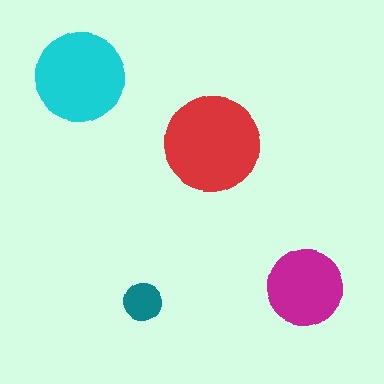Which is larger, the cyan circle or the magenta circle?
The cyan one.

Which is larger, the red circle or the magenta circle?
The red one.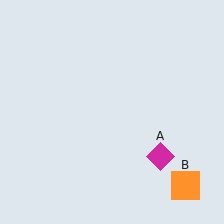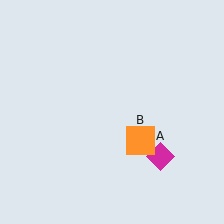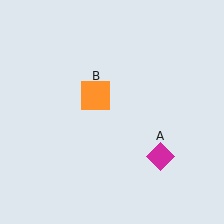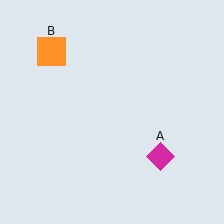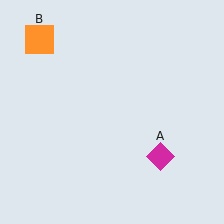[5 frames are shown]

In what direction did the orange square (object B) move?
The orange square (object B) moved up and to the left.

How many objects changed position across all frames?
1 object changed position: orange square (object B).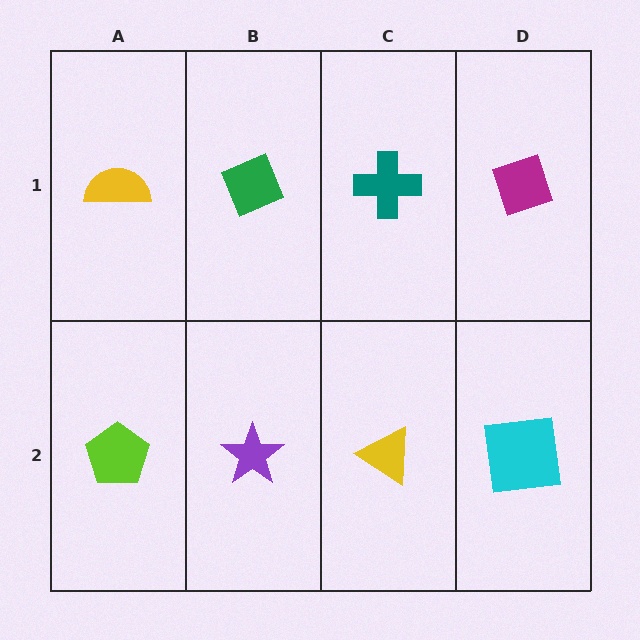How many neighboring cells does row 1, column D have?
2.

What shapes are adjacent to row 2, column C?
A teal cross (row 1, column C), a purple star (row 2, column B), a cyan square (row 2, column D).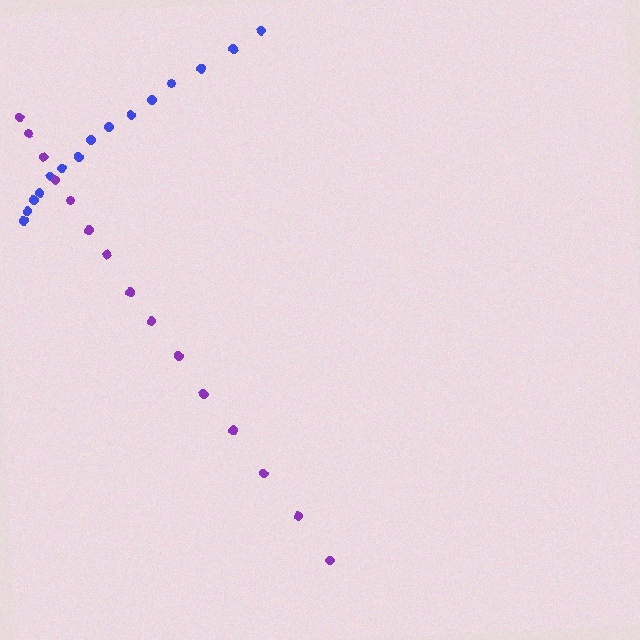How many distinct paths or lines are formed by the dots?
There are 2 distinct paths.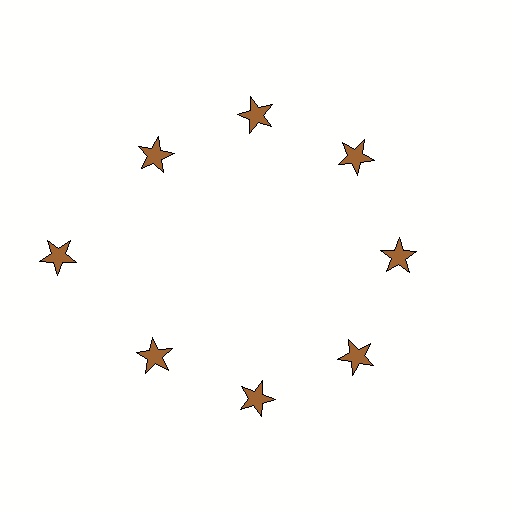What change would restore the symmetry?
The symmetry would be restored by moving it inward, back onto the ring so that all 8 stars sit at equal angles and equal distance from the center.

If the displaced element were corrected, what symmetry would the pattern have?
It would have 8-fold rotational symmetry — the pattern would map onto itself every 45 degrees.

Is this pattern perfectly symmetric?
No. The 8 brown stars are arranged in a ring, but one element near the 9 o'clock position is pushed outward from the center, breaking the 8-fold rotational symmetry.